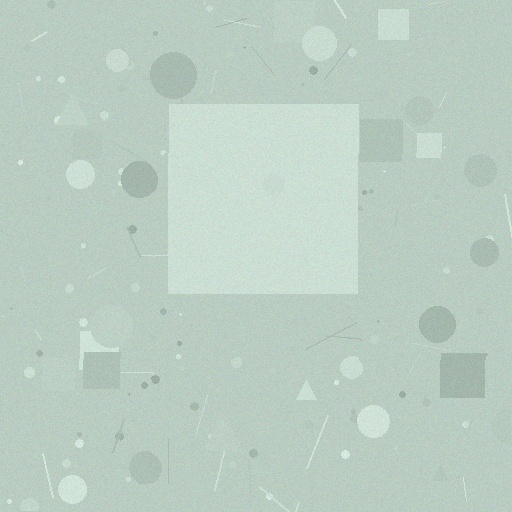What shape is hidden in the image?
A square is hidden in the image.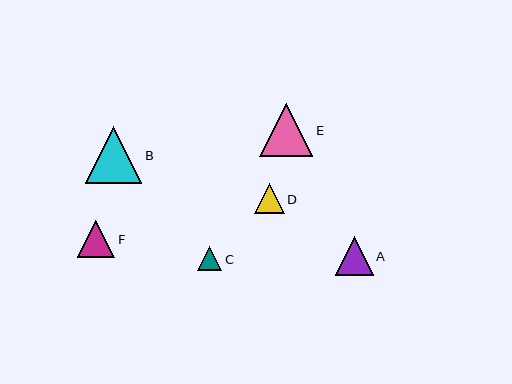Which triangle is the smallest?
Triangle C is the smallest with a size of approximately 25 pixels.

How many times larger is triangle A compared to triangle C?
Triangle A is approximately 1.6 times the size of triangle C.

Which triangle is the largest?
Triangle B is the largest with a size of approximately 57 pixels.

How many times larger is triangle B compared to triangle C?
Triangle B is approximately 2.3 times the size of triangle C.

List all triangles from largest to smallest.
From largest to smallest: B, E, A, F, D, C.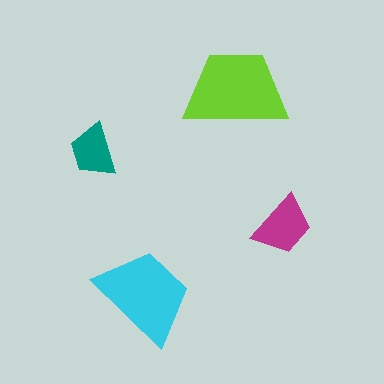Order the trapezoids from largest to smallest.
the lime one, the cyan one, the magenta one, the teal one.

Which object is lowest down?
The cyan trapezoid is bottommost.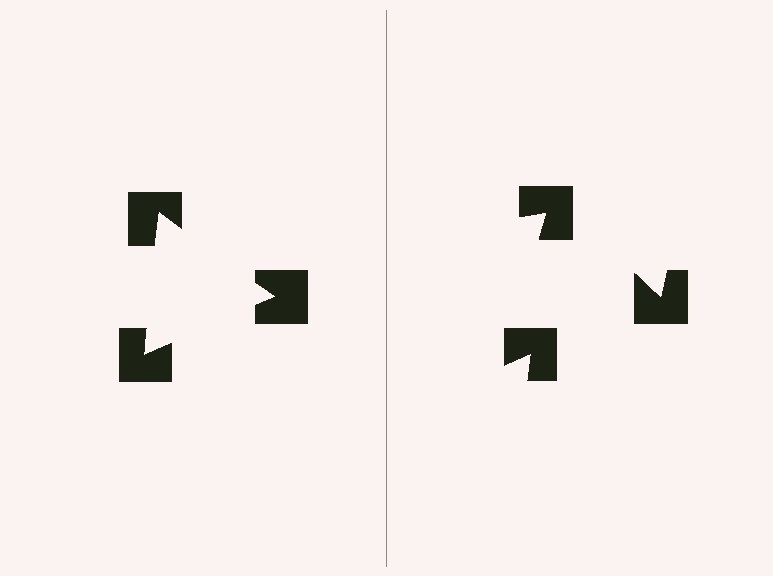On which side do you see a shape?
An illusory triangle appears on the left side. On the right side the wedge cuts are rotated, so no coherent shape forms.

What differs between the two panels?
The notched squares are positioned identically on both sides; only the wedge orientations differ. On the left they align to a triangle; on the right they are misaligned.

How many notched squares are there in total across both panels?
6 — 3 on each side.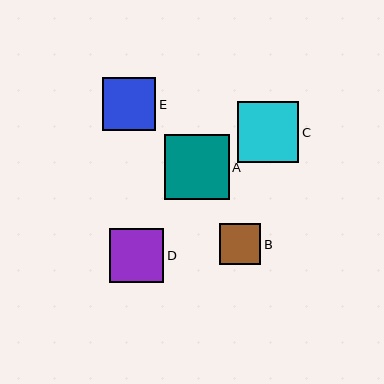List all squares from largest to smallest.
From largest to smallest: A, C, D, E, B.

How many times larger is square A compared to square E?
Square A is approximately 1.2 times the size of square E.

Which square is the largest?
Square A is the largest with a size of approximately 65 pixels.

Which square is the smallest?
Square B is the smallest with a size of approximately 42 pixels.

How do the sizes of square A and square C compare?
Square A and square C are approximately the same size.